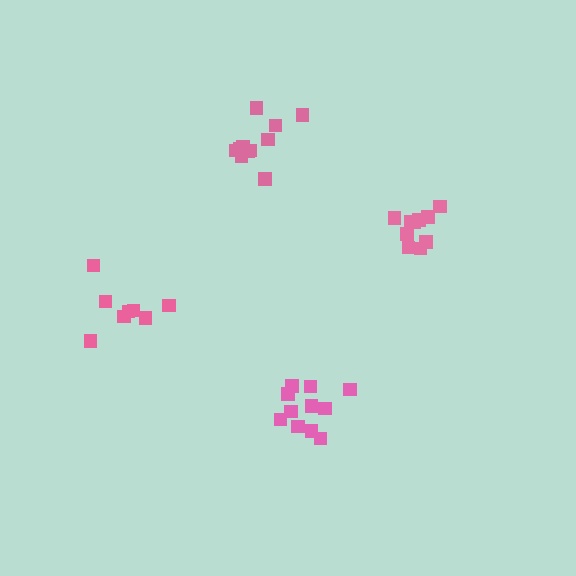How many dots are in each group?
Group 1: 10 dots, Group 2: 11 dots, Group 3: 8 dots, Group 4: 11 dots (40 total).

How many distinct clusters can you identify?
There are 4 distinct clusters.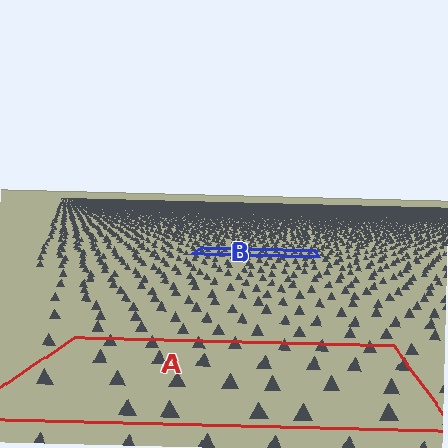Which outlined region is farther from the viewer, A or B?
Region B is farther from the viewer — the texture elements inside it appear smaller and more densely packed.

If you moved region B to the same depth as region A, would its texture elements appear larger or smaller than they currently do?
They would appear larger. At a closer depth, the same texture elements are projected at a bigger on-screen size.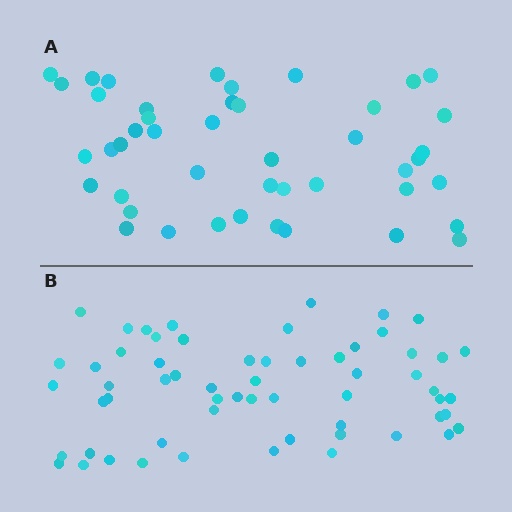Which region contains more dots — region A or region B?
Region B (the bottom region) has more dots.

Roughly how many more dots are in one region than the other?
Region B has approximately 15 more dots than region A.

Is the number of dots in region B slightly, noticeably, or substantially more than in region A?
Region B has noticeably more, but not dramatically so. The ratio is roughly 1.3 to 1.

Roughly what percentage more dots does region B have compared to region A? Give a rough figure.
About 35% more.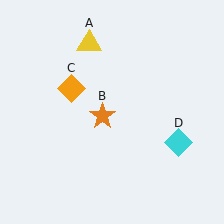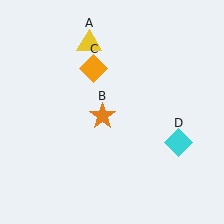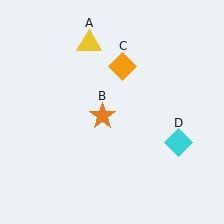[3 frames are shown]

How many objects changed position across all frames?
1 object changed position: orange diamond (object C).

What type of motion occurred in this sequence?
The orange diamond (object C) rotated clockwise around the center of the scene.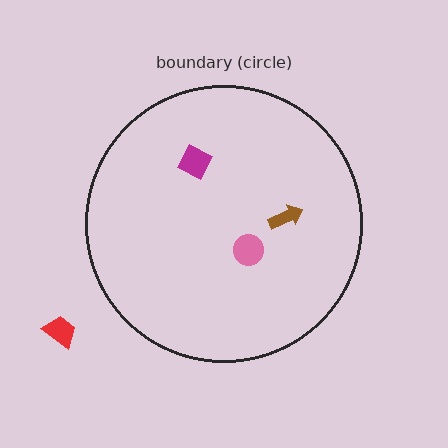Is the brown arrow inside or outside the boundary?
Inside.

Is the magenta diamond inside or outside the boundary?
Inside.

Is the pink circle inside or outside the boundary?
Inside.